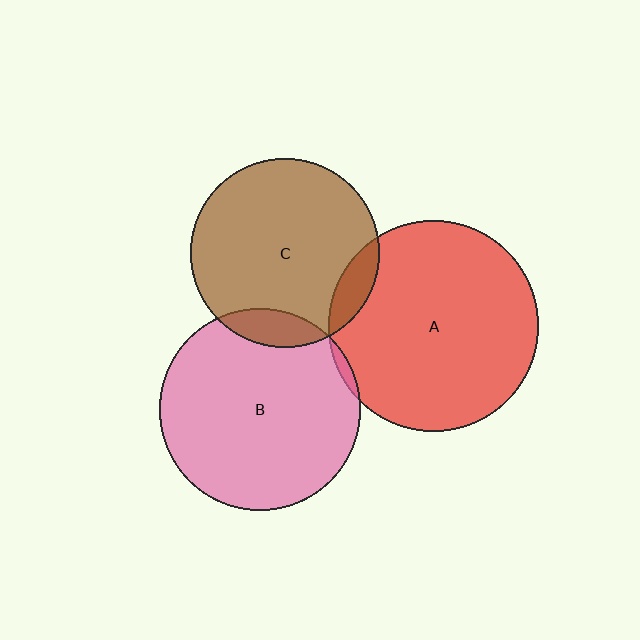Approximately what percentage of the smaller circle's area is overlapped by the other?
Approximately 5%.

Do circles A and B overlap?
Yes.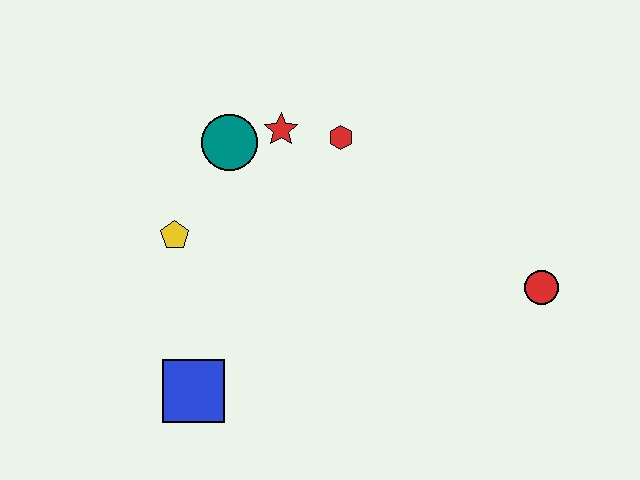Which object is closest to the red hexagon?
The red star is closest to the red hexagon.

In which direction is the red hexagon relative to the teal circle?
The red hexagon is to the right of the teal circle.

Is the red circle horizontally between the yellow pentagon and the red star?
No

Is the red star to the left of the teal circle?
No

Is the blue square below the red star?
Yes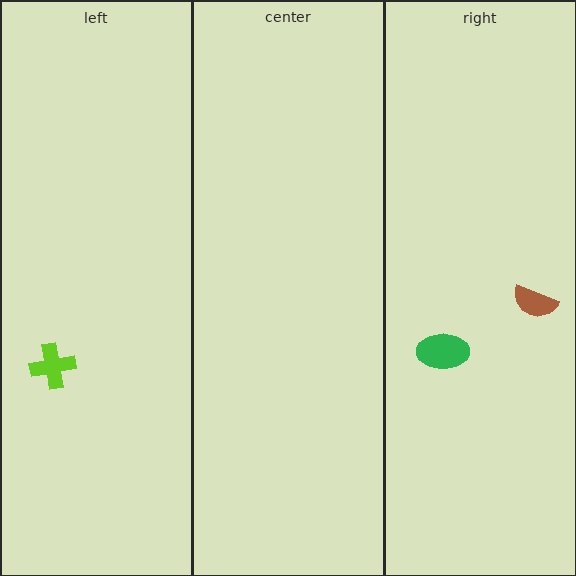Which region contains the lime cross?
The left region.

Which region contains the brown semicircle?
The right region.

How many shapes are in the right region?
2.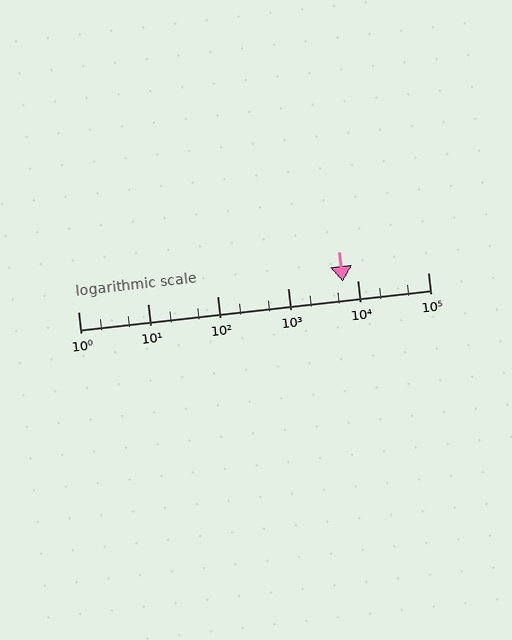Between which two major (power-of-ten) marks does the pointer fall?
The pointer is between 1000 and 10000.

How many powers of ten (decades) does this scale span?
The scale spans 5 decades, from 1 to 100000.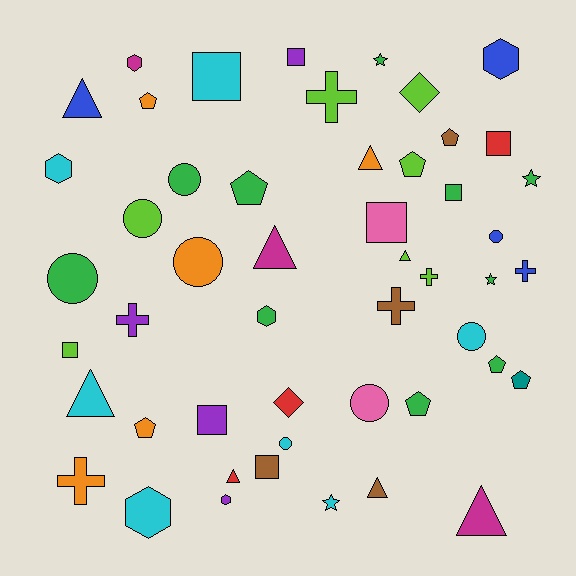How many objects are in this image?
There are 50 objects.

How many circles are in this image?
There are 8 circles.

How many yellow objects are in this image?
There are no yellow objects.